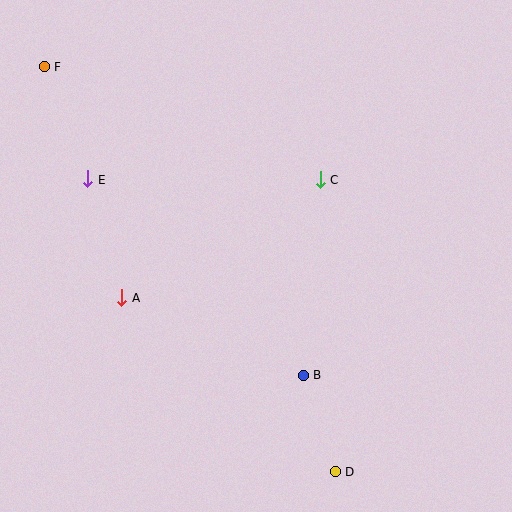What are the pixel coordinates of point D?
Point D is at (336, 472).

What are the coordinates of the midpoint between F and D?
The midpoint between F and D is at (190, 270).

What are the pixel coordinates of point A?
Point A is at (122, 297).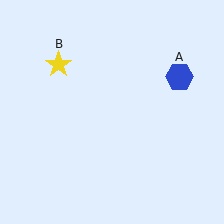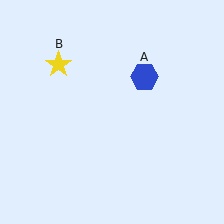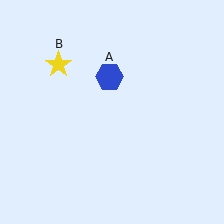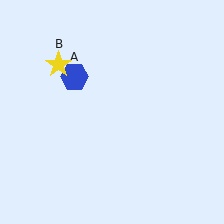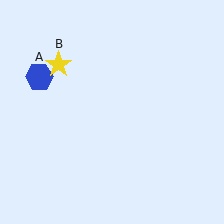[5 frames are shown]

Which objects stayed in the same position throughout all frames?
Yellow star (object B) remained stationary.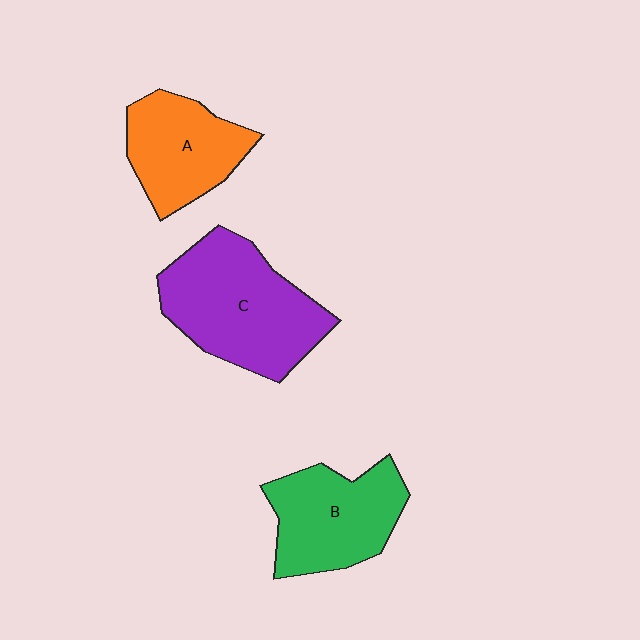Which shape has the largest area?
Shape C (purple).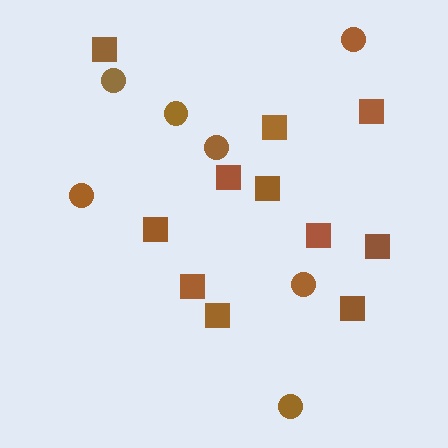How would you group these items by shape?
There are 2 groups: one group of squares (11) and one group of circles (7).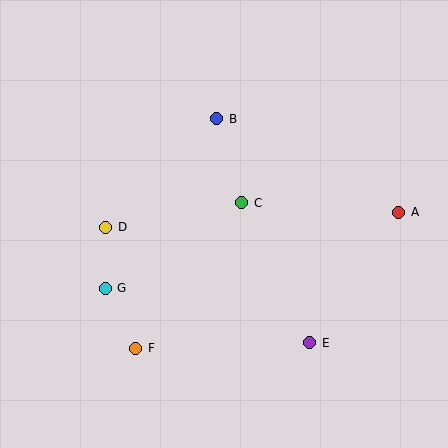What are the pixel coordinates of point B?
Point B is at (217, 119).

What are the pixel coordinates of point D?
Point D is at (106, 227).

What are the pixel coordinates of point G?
Point G is at (105, 288).